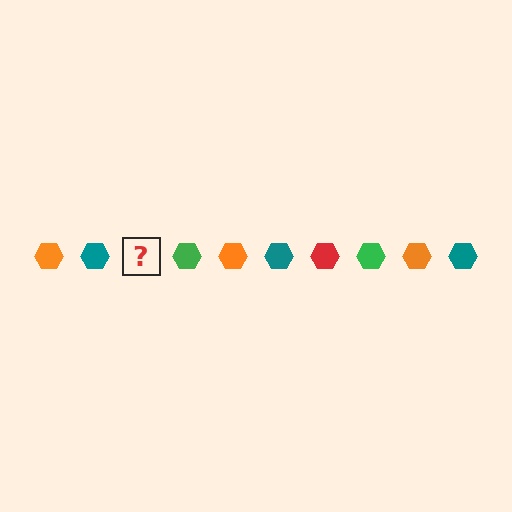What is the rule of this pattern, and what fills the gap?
The rule is that the pattern cycles through orange, teal, red, green hexagons. The gap should be filled with a red hexagon.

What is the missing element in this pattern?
The missing element is a red hexagon.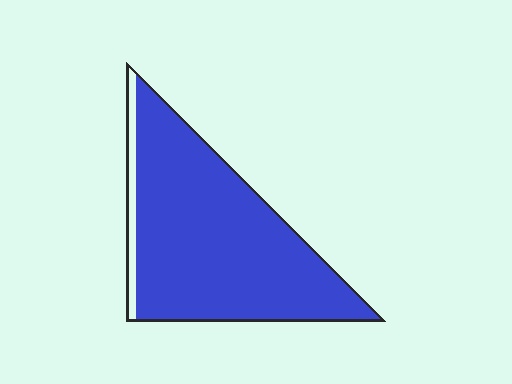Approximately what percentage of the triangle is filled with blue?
Approximately 90%.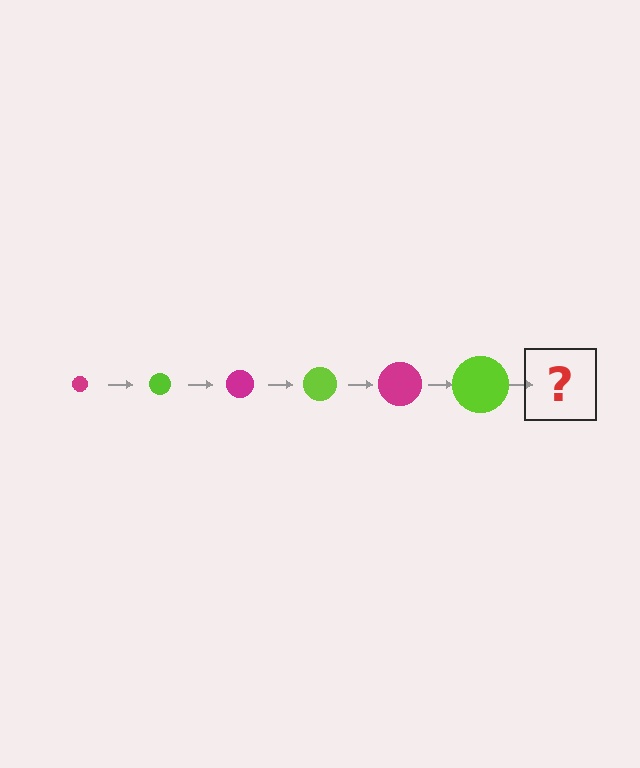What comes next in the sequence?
The next element should be a magenta circle, larger than the previous one.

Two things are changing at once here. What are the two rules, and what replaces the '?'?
The two rules are that the circle grows larger each step and the color cycles through magenta and lime. The '?' should be a magenta circle, larger than the previous one.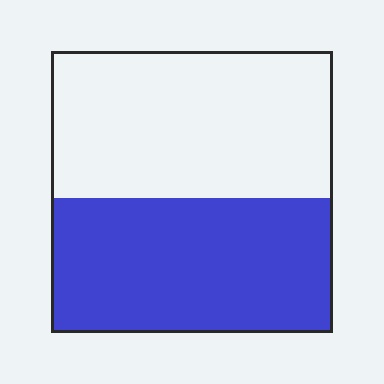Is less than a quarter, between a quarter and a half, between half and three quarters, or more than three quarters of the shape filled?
Between a quarter and a half.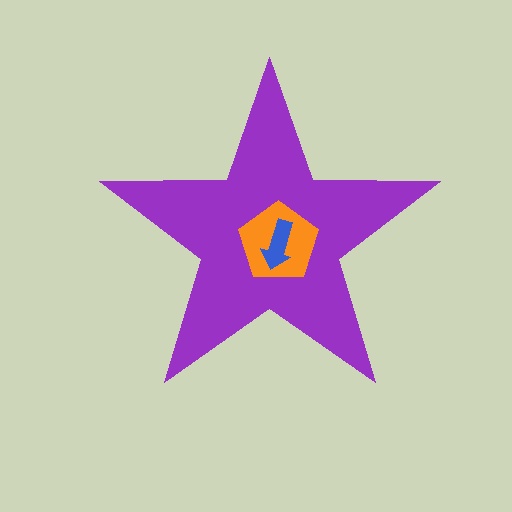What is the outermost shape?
The purple star.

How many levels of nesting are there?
3.